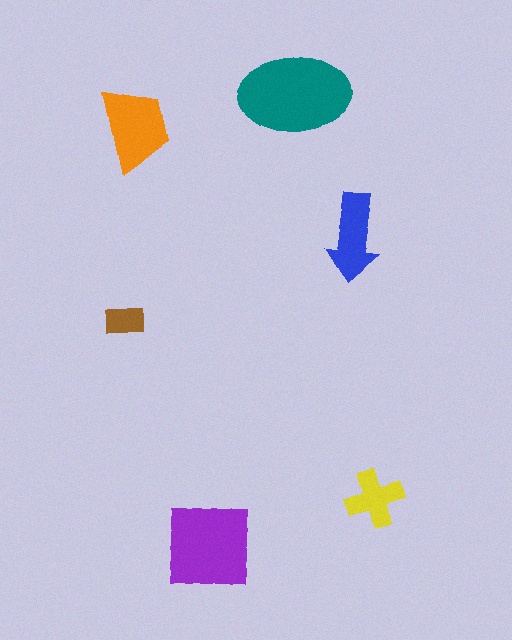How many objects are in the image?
There are 6 objects in the image.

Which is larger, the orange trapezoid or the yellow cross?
The orange trapezoid.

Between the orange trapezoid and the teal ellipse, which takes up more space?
The teal ellipse.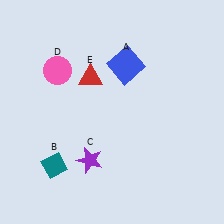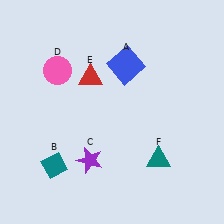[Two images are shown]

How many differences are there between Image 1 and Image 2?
There is 1 difference between the two images.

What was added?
A teal triangle (F) was added in Image 2.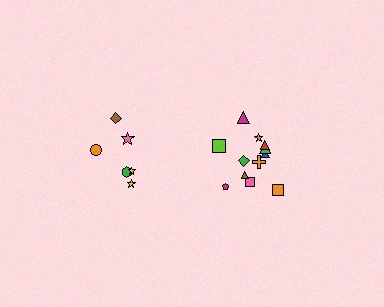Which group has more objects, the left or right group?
The right group.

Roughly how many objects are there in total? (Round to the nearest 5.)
Roughly 20 objects in total.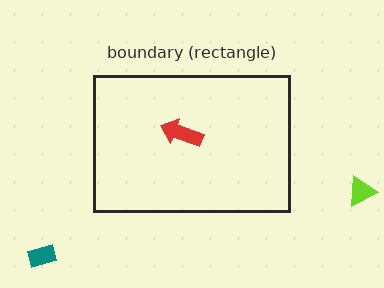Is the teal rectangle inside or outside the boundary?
Outside.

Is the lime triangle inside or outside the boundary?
Outside.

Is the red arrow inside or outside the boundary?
Inside.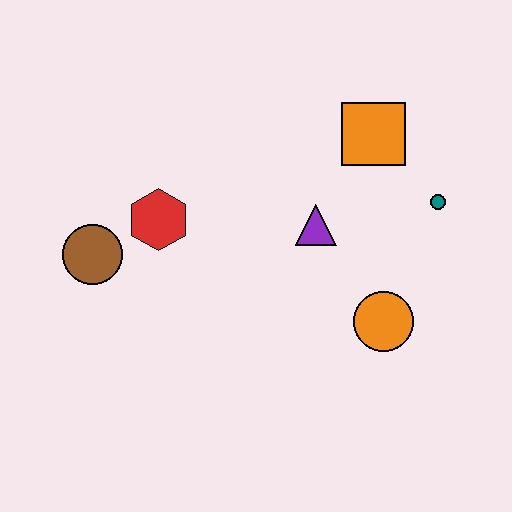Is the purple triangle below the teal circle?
Yes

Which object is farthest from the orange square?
The brown circle is farthest from the orange square.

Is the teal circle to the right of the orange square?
Yes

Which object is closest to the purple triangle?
The orange square is closest to the purple triangle.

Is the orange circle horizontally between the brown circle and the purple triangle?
No